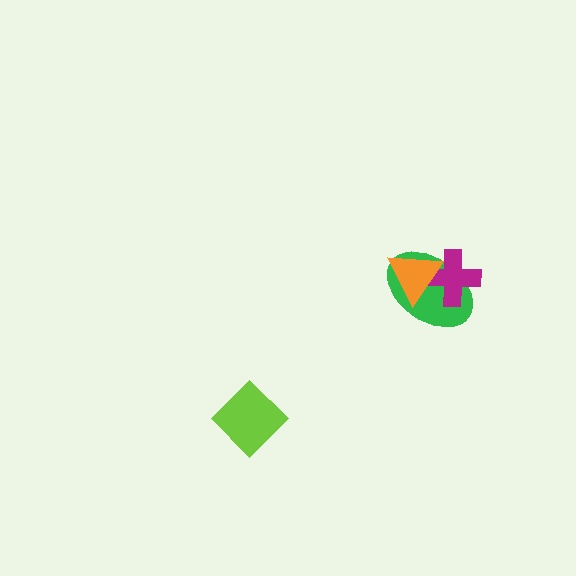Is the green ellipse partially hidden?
Yes, it is partially covered by another shape.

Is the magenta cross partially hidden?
Yes, it is partially covered by another shape.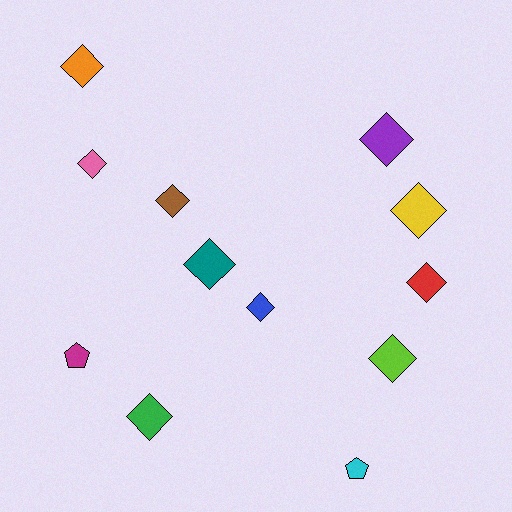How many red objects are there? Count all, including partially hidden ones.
There is 1 red object.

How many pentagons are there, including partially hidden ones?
There are 2 pentagons.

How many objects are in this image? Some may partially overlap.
There are 12 objects.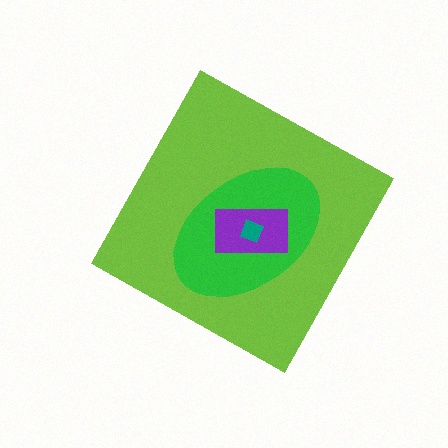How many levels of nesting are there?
4.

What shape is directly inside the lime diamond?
The green ellipse.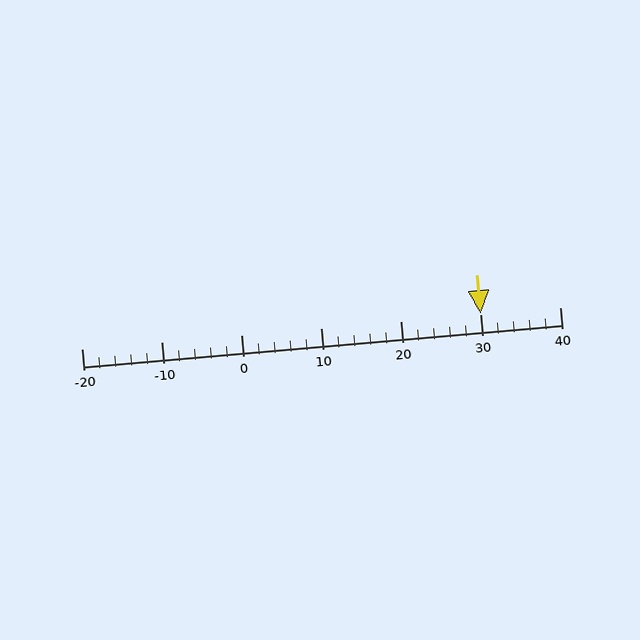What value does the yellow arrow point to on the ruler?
The yellow arrow points to approximately 30.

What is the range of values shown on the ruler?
The ruler shows values from -20 to 40.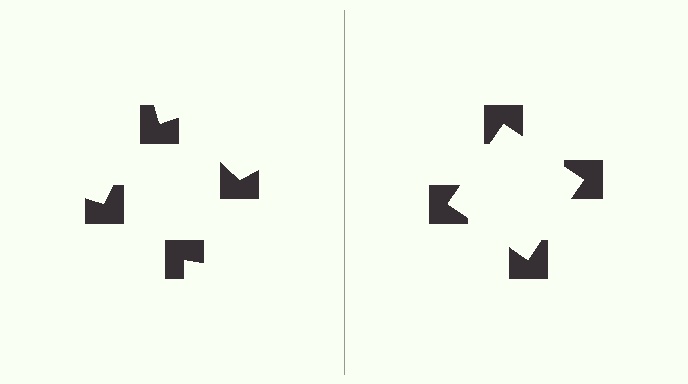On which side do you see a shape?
An illusory square appears on the right side. On the left side the wedge cuts are rotated, so no coherent shape forms.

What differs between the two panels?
The notched squares are positioned identically on both sides; only the wedge orientations differ. On the right they align to a square; on the left they are misaligned.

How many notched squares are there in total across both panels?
8 — 4 on each side.